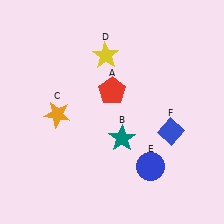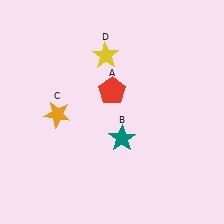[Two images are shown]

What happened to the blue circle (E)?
The blue circle (E) was removed in Image 2. It was in the bottom-right area of Image 1.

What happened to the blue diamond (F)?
The blue diamond (F) was removed in Image 2. It was in the bottom-right area of Image 1.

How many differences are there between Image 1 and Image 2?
There are 2 differences between the two images.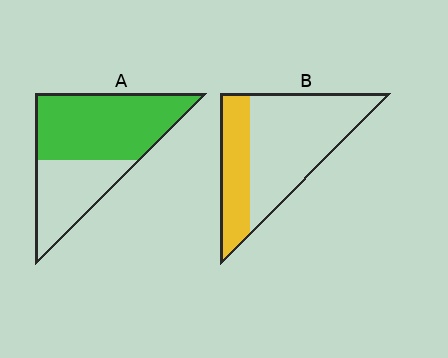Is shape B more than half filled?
No.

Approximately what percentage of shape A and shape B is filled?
A is approximately 65% and B is approximately 30%.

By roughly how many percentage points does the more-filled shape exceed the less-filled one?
By roughly 30 percentage points (A over B).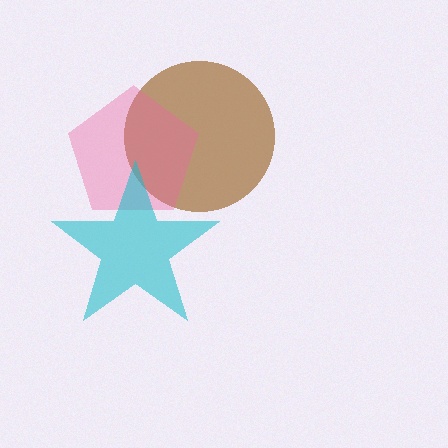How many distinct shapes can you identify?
There are 3 distinct shapes: a brown circle, a pink pentagon, a cyan star.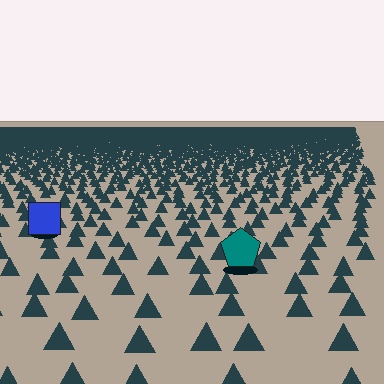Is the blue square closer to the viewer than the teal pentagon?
No. The teal pentagon is closer — you can tell from the texture gradient: the ground texture is coarser near it.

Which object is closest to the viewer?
The teal pentagon is closest. The texture marks near it are larger and more spread out.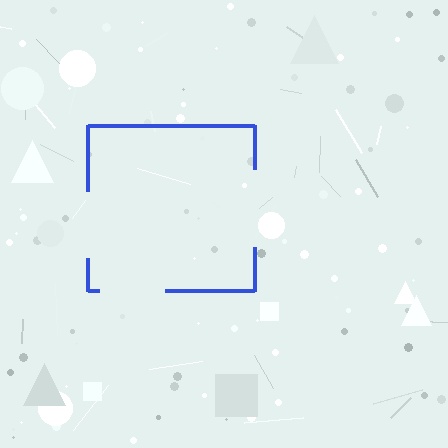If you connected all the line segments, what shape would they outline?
They would outline a square.